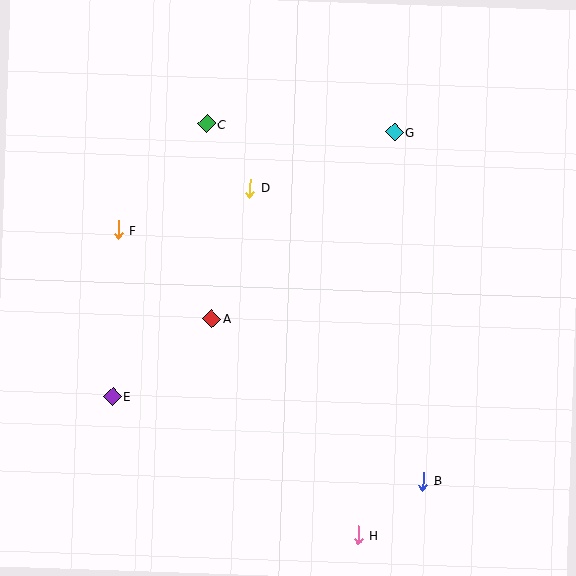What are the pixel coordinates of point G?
Point G is at (395, 132).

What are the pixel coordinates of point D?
Point D is at (250, 188).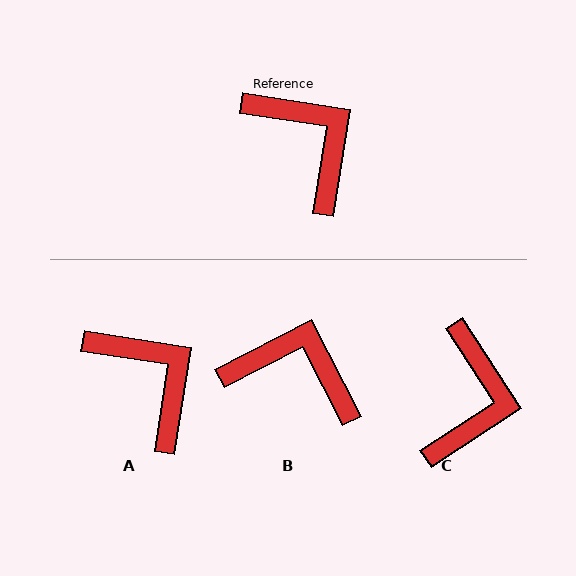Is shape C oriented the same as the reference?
No, it is off by about 48 degrees.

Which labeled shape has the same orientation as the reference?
A.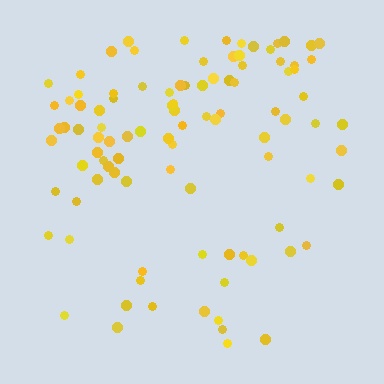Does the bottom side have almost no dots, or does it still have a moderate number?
Still a moderate number, just noticeably fewer than the top.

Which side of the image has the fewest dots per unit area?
The bottom.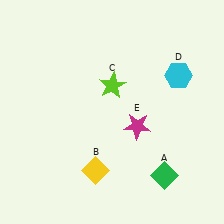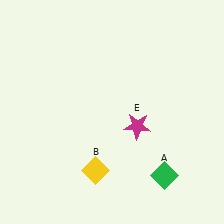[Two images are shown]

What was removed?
The cyan hexagon (D), the lime star (C) were removed in Image 2.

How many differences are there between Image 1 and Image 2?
There are 2 differences between the two images.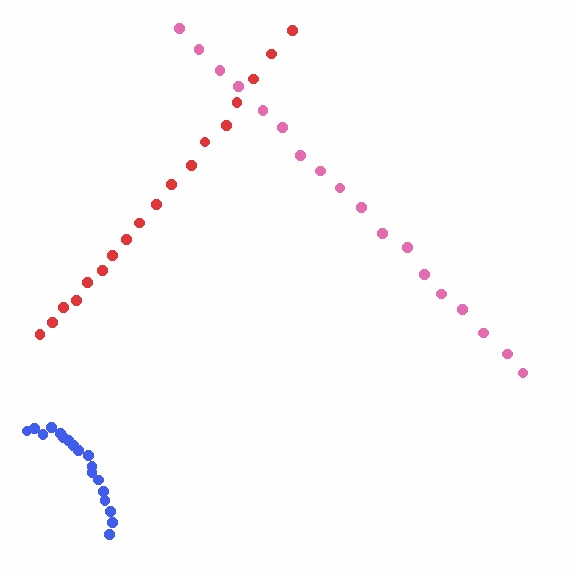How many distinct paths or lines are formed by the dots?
There are 3 distinct paths.